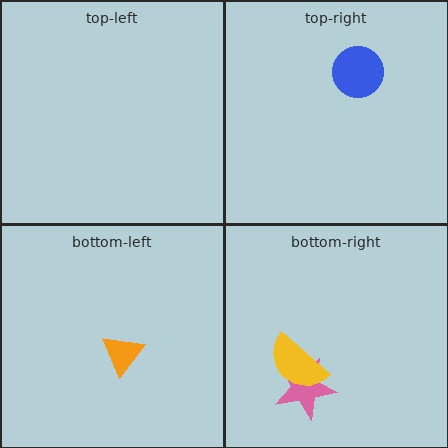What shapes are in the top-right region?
The blue circle.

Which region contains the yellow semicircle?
The bottom-right region.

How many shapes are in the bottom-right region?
2.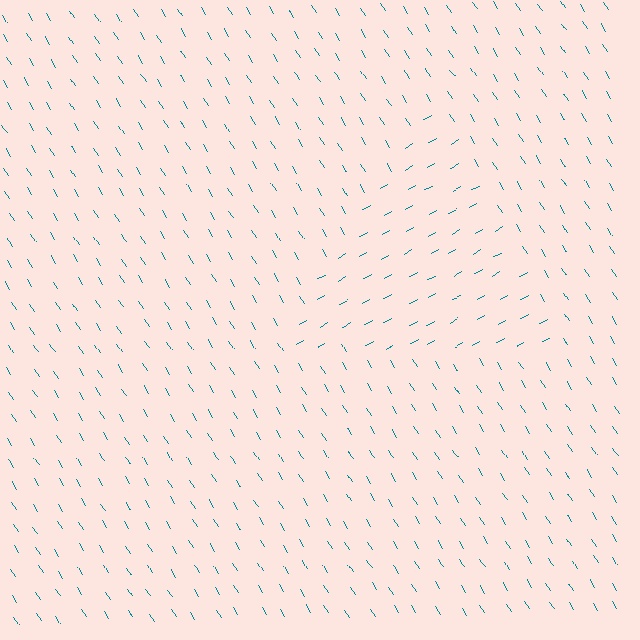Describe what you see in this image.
The image is filled with small teal line segments. A triangle region in the image has lines oriented differently from the surrounding lines, creating a visible texture boundary.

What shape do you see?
I see a triangle.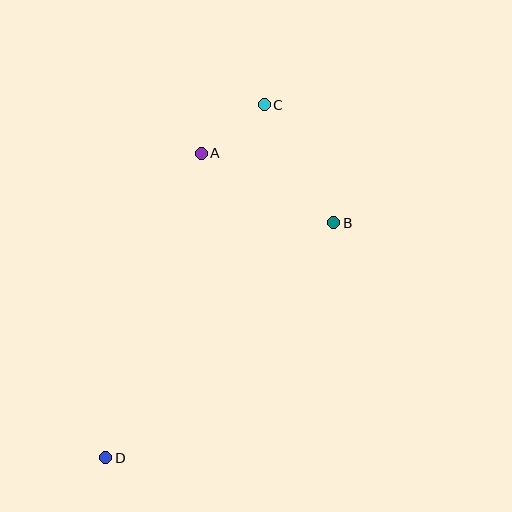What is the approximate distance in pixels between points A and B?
The distance between A and B is approximately 150 pixels.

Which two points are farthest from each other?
Points C and D are farthest from each other.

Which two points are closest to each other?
Points A and C are closest to each other.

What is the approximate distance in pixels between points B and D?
The distance between B and D is approximately 327 pixels.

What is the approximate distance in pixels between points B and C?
The distance between B and C is approximately 137 pixels.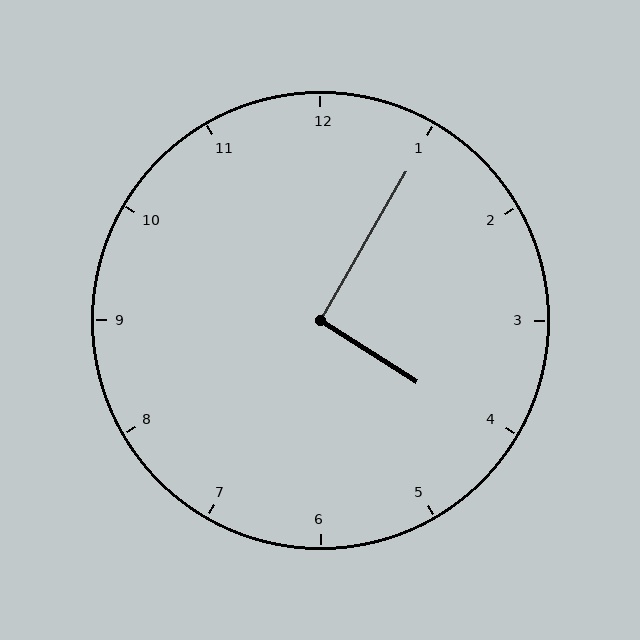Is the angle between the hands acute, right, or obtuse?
It is right.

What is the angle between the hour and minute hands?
Approximately 92 degrees.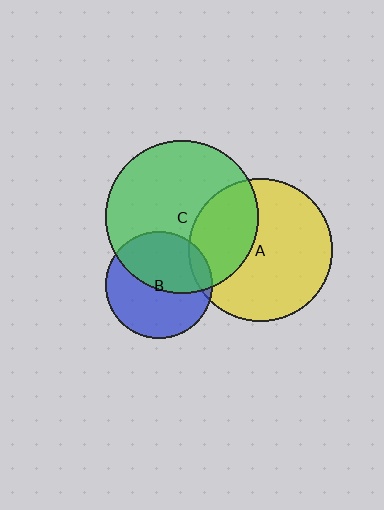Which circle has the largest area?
Circle C (green).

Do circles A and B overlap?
Yes.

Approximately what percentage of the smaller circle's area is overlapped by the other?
Approximately 10%.